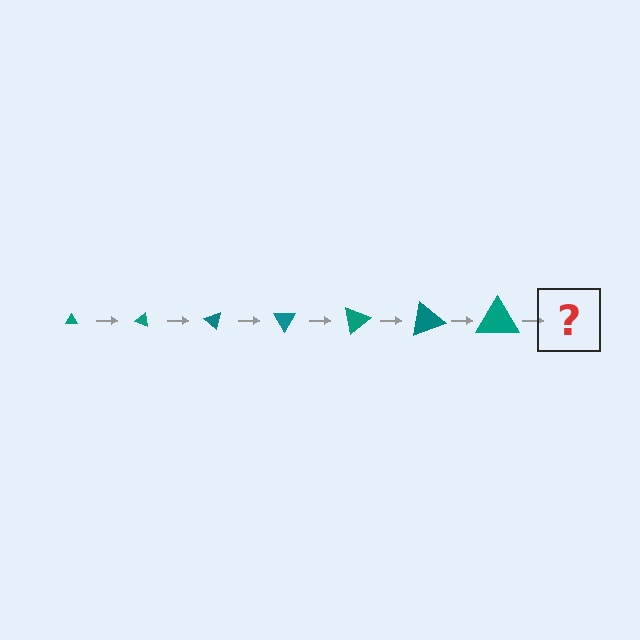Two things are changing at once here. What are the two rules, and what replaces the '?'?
The two rules are that the triangle grows larger each step and it rotates 20 degrees each step. The '?' should be a triangle, larger than the previous one and rotated 140 degrees from the start.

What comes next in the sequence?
The next element should be a triangle, larger than the previous one and rotated 140 degrees from the start.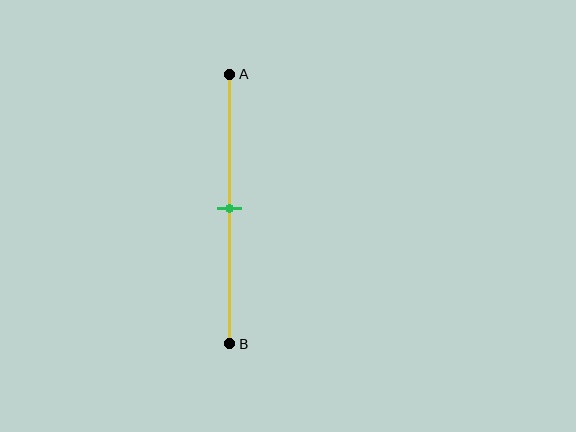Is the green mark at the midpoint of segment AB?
Yes, the mark is approximately at the midpoint.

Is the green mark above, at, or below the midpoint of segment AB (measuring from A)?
The green mark is approximately at the midpoint of segment AB.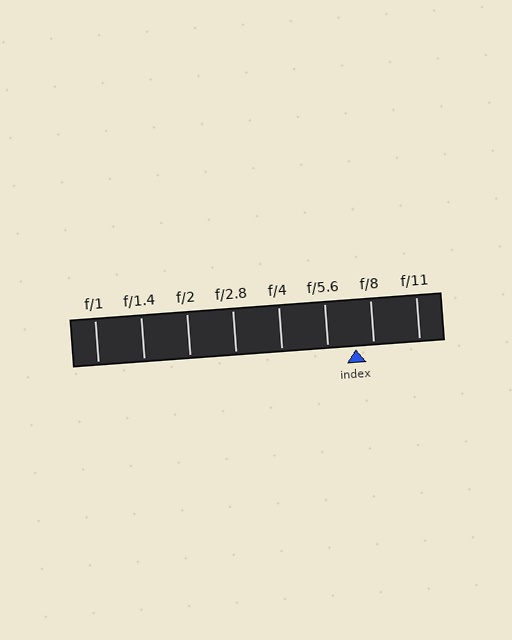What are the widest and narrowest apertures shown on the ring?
The widest aperture shown is f/1 and the narrowest is f/11.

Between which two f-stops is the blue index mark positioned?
The index mark is between f/5.6 and f/8.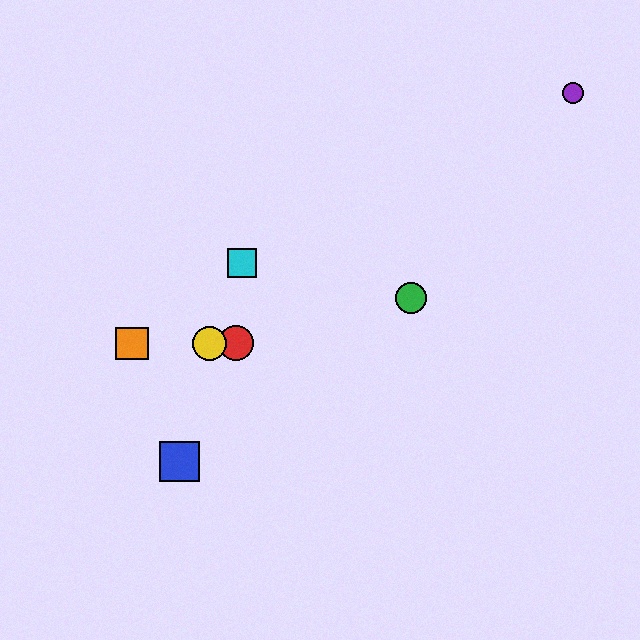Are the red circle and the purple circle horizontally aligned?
No, the red circle is at y≈343 and the purple circle is at y≈93.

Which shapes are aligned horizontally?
The red circle, the yellow circle, the orange square are aligned horizontally.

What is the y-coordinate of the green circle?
The green circle is at y≈298.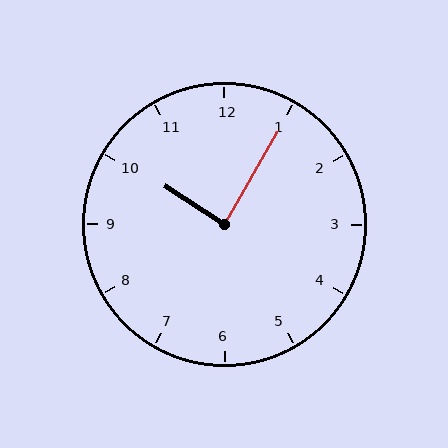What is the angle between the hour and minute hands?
Approximately 88 degrees.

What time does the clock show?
10:05.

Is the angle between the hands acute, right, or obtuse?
It is right.